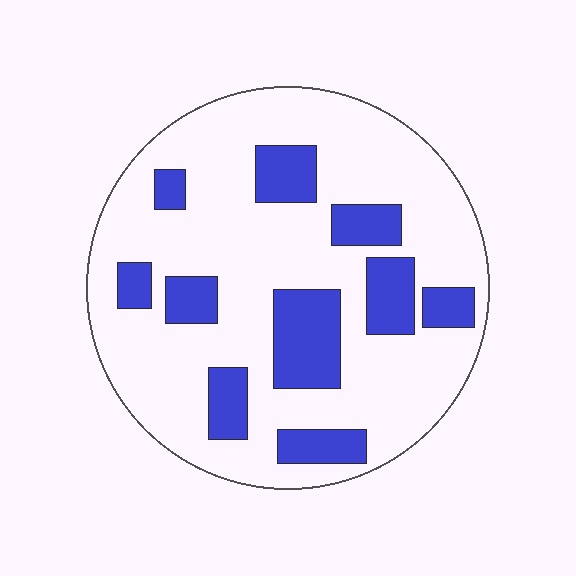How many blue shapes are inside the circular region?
10.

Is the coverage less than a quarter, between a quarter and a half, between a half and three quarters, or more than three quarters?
Less than a quarter.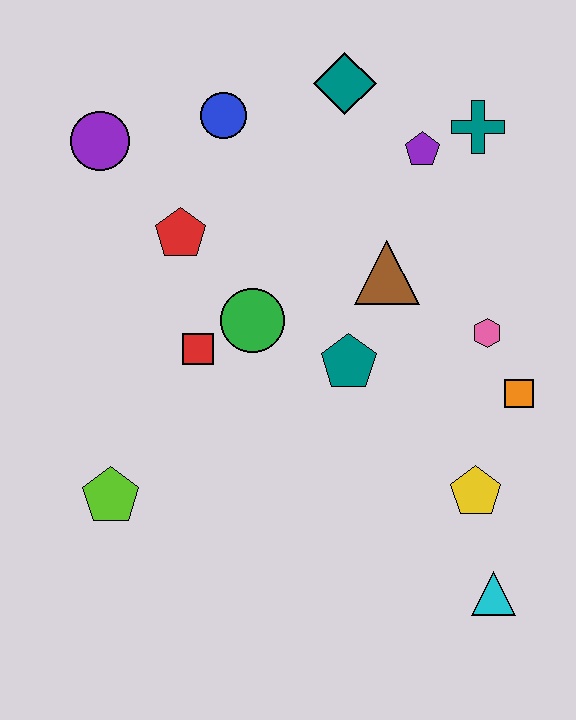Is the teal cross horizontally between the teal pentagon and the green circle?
No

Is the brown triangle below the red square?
No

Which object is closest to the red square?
The green circle is closest to the red square.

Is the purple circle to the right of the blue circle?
No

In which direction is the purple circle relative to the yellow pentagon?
The purple circle is to the left of the yellow pentagon.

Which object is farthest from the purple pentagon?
The lime pentagon is farthest from the purple pentagon.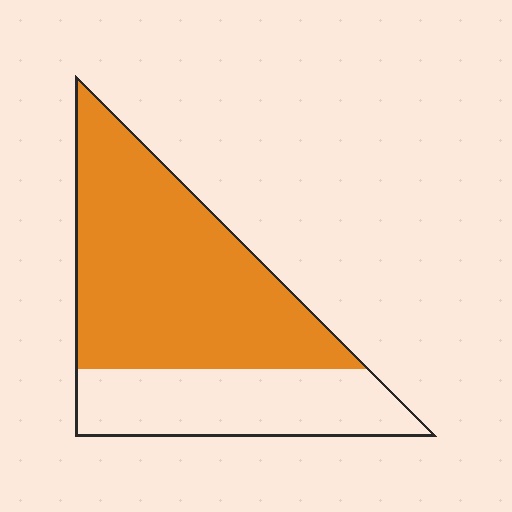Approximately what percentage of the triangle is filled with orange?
Approximately 65%.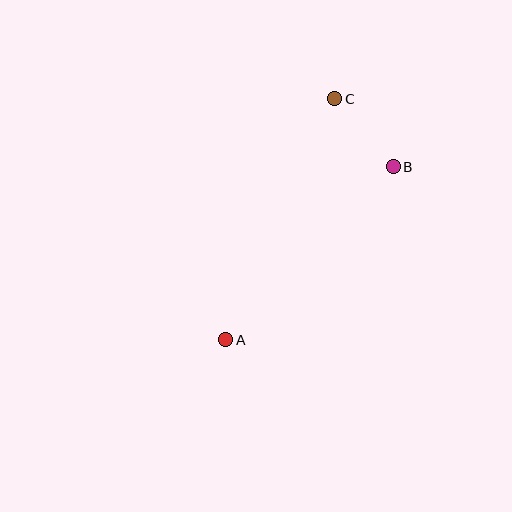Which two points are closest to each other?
Points B and C are closest to each other.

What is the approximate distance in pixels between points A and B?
The distance between A and B is approximately 241 pixels.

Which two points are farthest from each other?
Points A and C are farthest from each other.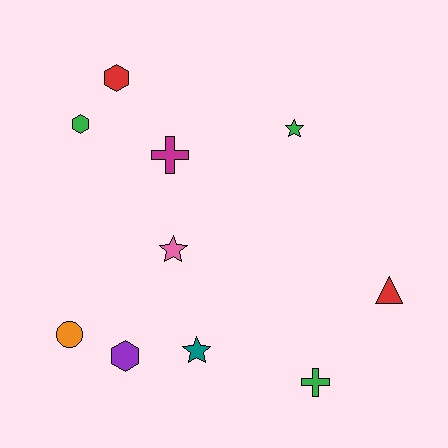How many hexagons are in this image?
There are 3 hexagons.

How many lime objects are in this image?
There are no lime objects.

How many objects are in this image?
There are 10 objects.